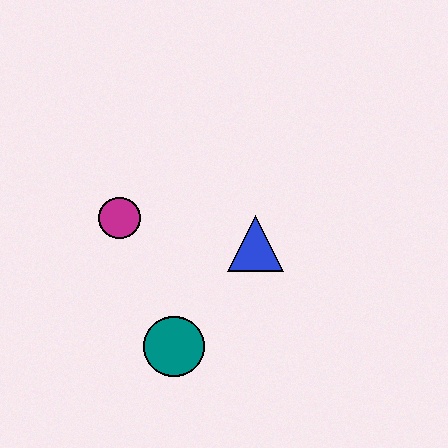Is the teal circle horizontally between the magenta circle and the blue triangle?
Yes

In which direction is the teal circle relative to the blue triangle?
The teal circle is below the blue triangle.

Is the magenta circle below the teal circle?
No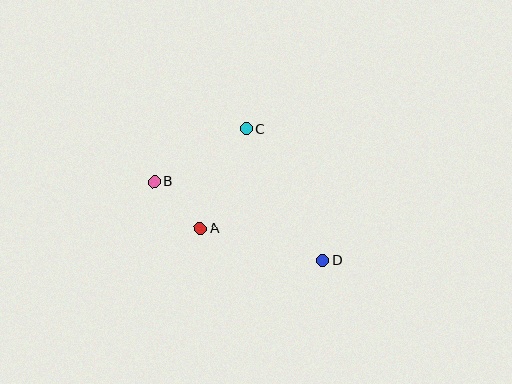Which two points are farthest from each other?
Points B and D are farthest from each other.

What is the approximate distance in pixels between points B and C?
The distance between B and C is approximately 106 pixels.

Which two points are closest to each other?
Points A and B are closest to each other.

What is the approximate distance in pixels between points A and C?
The distance between A and C is approximately 109 pixels.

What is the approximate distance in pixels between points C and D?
The distance between C and D is approximately 152 pixels.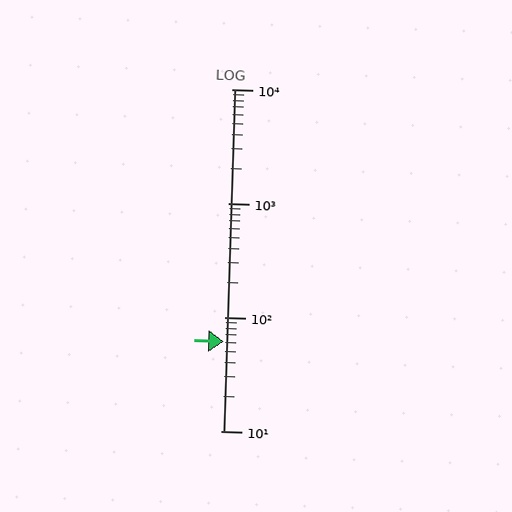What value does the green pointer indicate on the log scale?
The pointer indicates approximately 61.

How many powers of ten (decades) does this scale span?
The scale spans 3 decades, from 10 to 10000.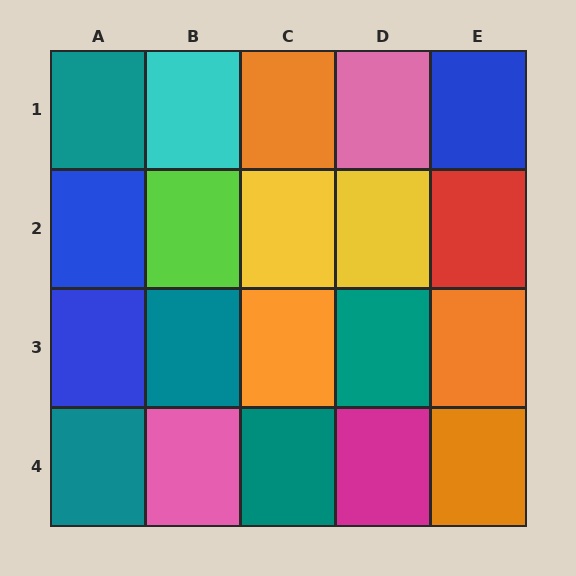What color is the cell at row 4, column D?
Magenta.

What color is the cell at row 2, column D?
Yellow.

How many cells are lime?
1 cell is lime.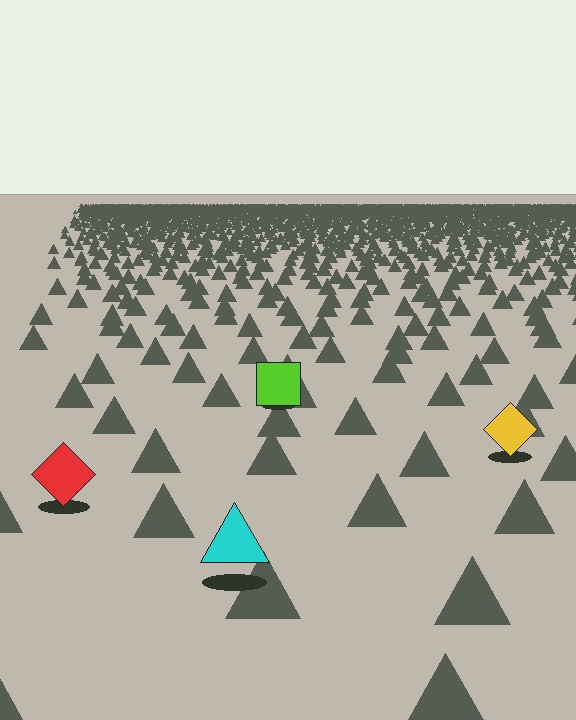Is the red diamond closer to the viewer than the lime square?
Yes. The red diamond is closer — you can tell from the texture gradient: the ground texture is coarser near it.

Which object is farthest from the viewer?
The lime square is farthest from the viewer. It appears smaller and the ground texture around it is denser.